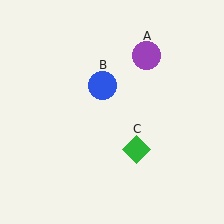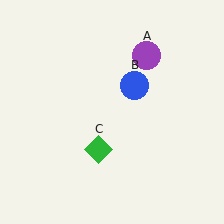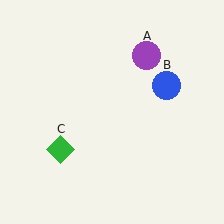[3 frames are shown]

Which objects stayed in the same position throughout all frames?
Purple circle (object A) remained stationary.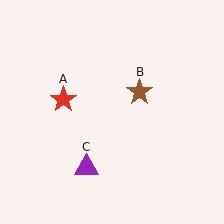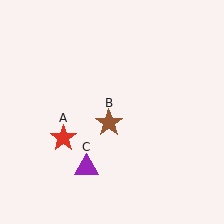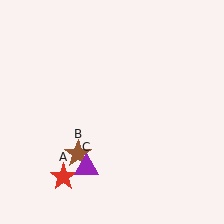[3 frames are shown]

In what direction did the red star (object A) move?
The red star (object A) moved down.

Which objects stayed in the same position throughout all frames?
Purple triangle (object C) remained stationary.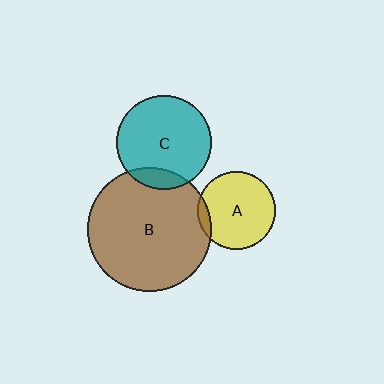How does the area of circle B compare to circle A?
Approximately 2.5 times.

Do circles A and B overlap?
Yes.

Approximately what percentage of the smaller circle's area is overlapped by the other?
Approximately 10%.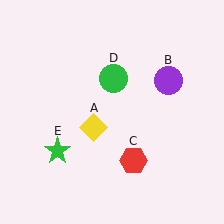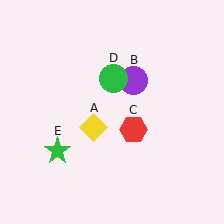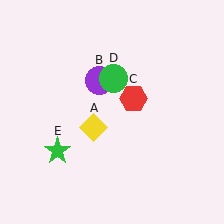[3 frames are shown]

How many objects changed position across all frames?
2 objects changed position: purple circle (object B), red hexagon (object C).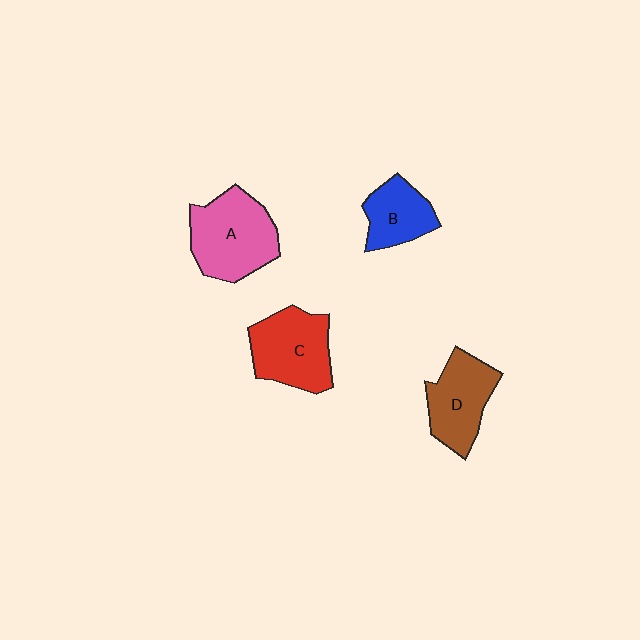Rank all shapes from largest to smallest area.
From largest to smallest: A (pink), C (red), D (brown), B (blue).